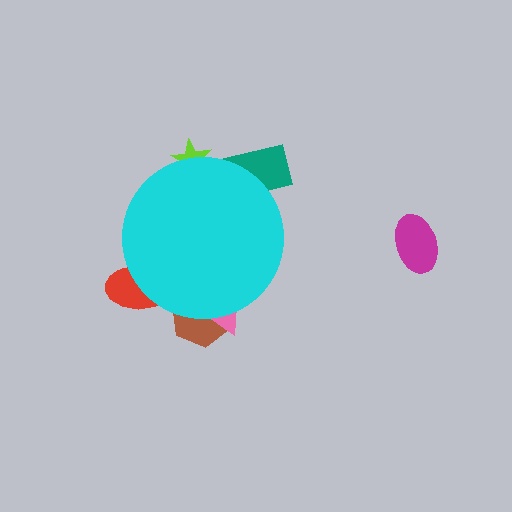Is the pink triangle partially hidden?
Yes, the pink triangle is partially hidden behind the cyan circle.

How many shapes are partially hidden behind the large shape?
5 shapes are partially hidden.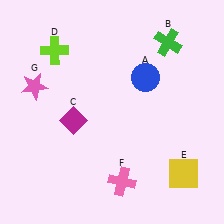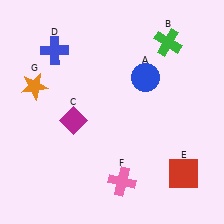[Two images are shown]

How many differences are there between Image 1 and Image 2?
There are 3 differences between the two images.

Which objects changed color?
D changed from lime to blue. E changed from yellow to red. G changed from pink to orange.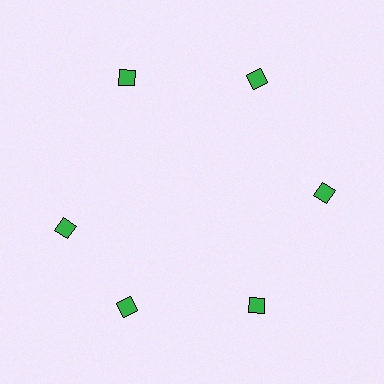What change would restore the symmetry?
The symmetry would be restored by rotating it back into even spacing with its neighbors so that all 6 diamonds sit at equal angles and equal distance from the center.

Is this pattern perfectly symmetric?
No. The 6 green diamonds are arranged in a ring, but one element near the 9 o'clock position is rotated out of alignment along the ring, breaking the 6-fold rotational symmetry.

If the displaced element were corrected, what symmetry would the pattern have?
It would have 6-fold rotational symmetry — the pattern would map onto itself every 60 degrees.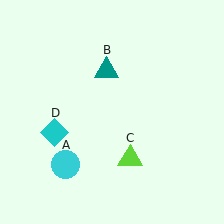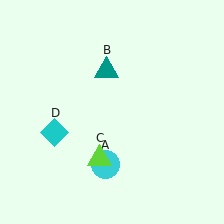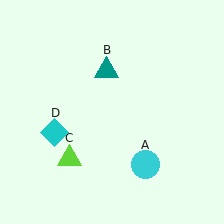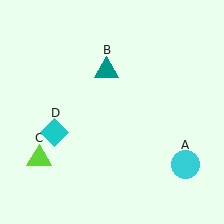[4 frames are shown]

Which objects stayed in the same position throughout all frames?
Teal triangle (object B) and cyan diamond (object D) remained stationary.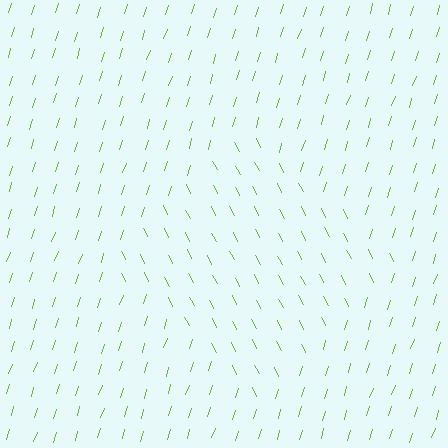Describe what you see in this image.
The image is filled with small lime line segments. A diamond region in the image has lines oriented differently from the surrounding lines, creating a visible texture boundary.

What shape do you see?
I see a diamond.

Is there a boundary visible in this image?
Yes, there is a texture boundary formed by a change in line orientation.